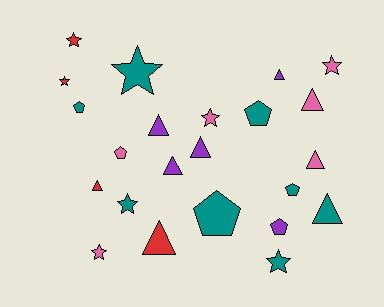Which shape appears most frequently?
Triangle, with 9 objects.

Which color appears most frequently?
Teal, with 8 objects.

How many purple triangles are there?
There are 4 purple triangles.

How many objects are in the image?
There are 23 objects.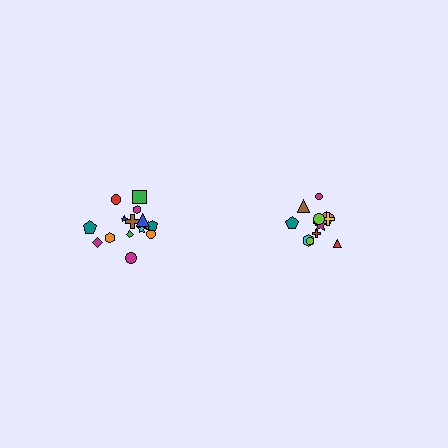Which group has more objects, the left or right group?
The left group.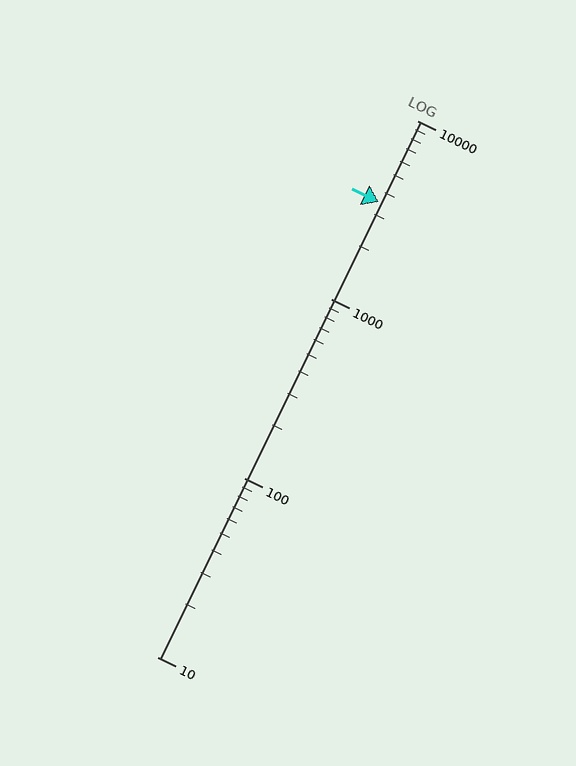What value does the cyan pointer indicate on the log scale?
The pointer indicates approximately 3500.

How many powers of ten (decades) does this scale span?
The scale spans 3 decades, from 10 to 10000.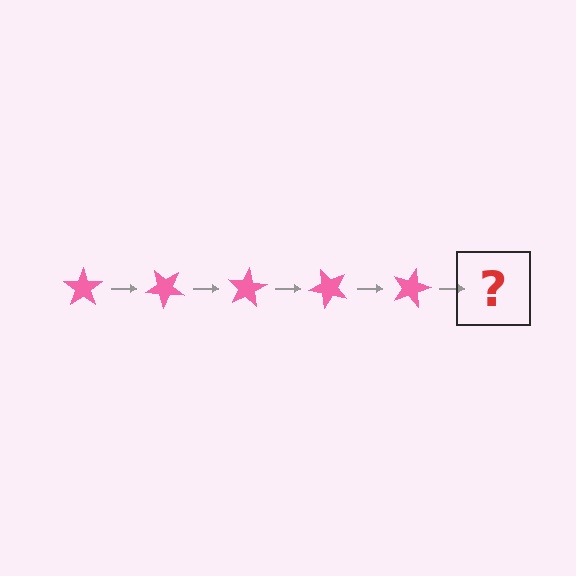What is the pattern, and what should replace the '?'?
The pattern is that the star rotates 40 degrees each step. The '?' should be a pink star rotated 200 degrees.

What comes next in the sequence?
The next element should be a pink star rotated 200 degrees.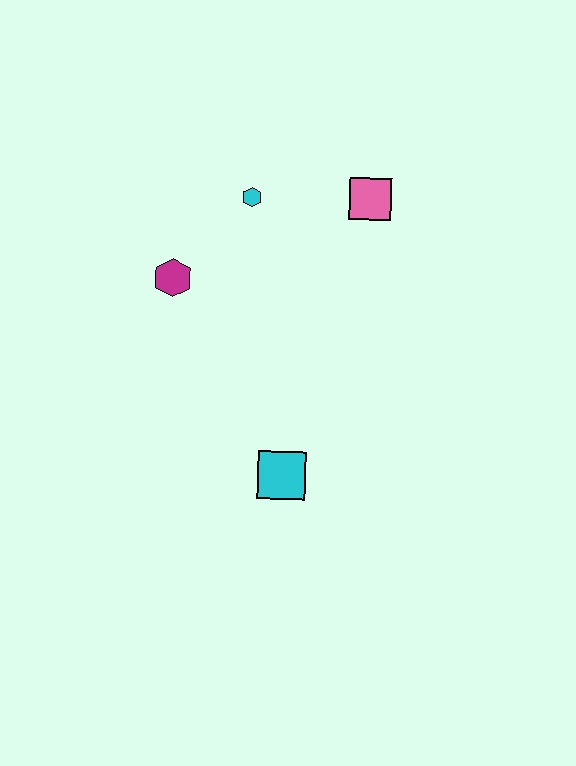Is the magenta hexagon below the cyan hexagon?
Yes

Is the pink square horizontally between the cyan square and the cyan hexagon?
No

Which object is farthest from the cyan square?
The pink square is farthest from the cyan square.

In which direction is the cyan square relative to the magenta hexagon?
The cyan square is below the magenta hexagon.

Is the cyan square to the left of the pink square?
Yes